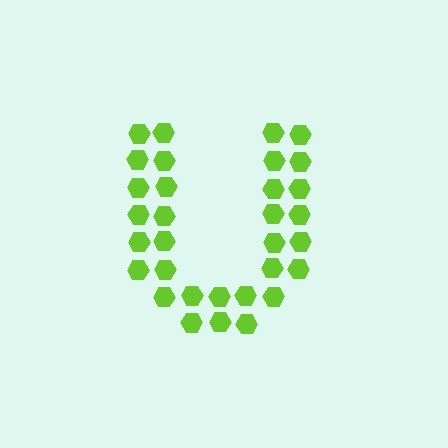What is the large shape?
The large shape is the letter U.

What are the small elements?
The small elements are hexagons.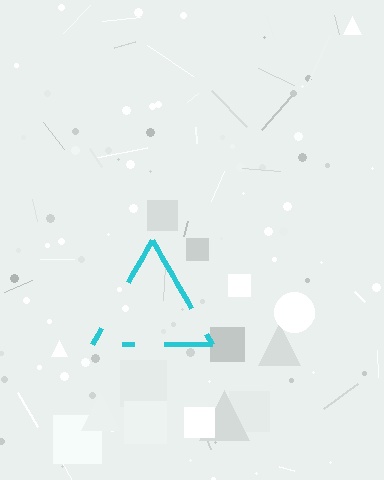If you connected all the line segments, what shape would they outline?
They would outline a triangle.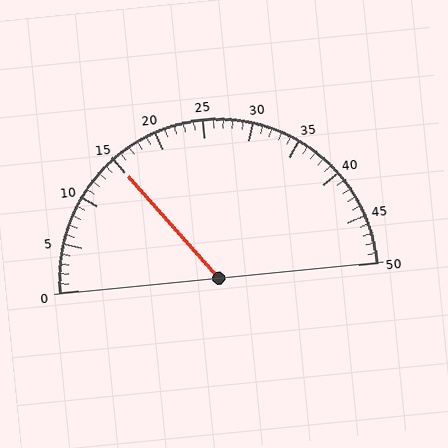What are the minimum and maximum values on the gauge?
The gauge ranges from 0 to 50.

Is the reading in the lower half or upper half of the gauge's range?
The reading is in the lower half of the range (0 to 50).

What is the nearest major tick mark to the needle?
The nearest major tick mark is 15.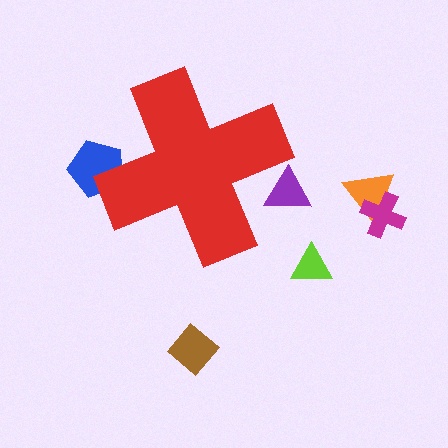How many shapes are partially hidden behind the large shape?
2 shapes are partially hidden.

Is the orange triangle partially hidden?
No, the orange triangle is fully visible.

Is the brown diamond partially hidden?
No, the brown diamond is fully visible.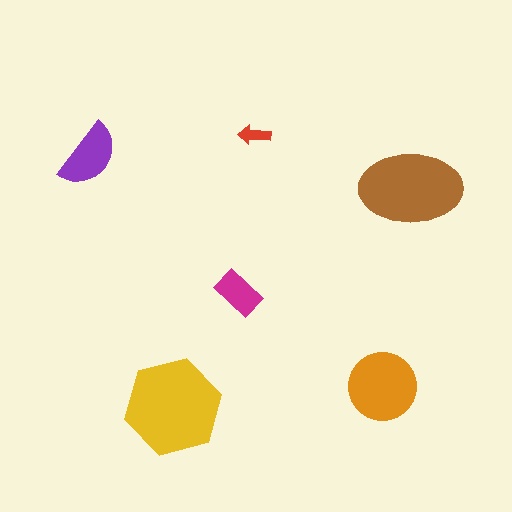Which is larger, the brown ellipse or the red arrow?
The brown ellipse.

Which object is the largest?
The yellow hexagon.